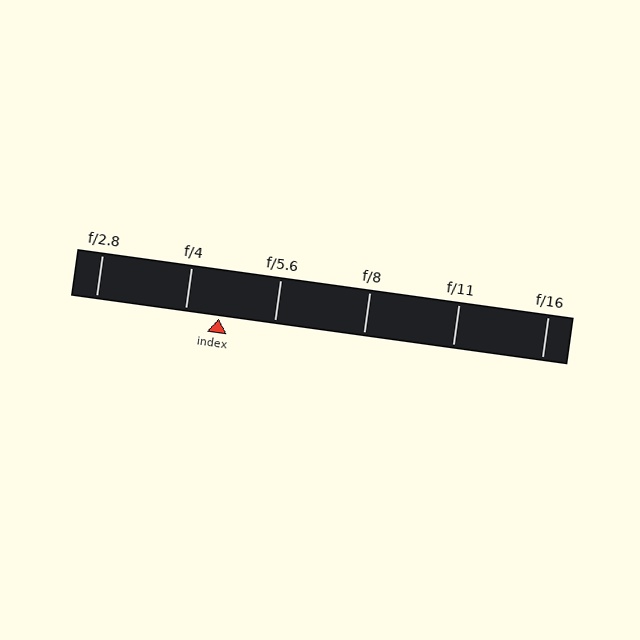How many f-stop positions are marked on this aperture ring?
There are 6 f-stop positions marked.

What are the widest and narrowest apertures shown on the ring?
The widest aperture shown is f/2.8 and the narrowest is f/16.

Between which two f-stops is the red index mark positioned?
The index mark is between f/4 and f/5.6.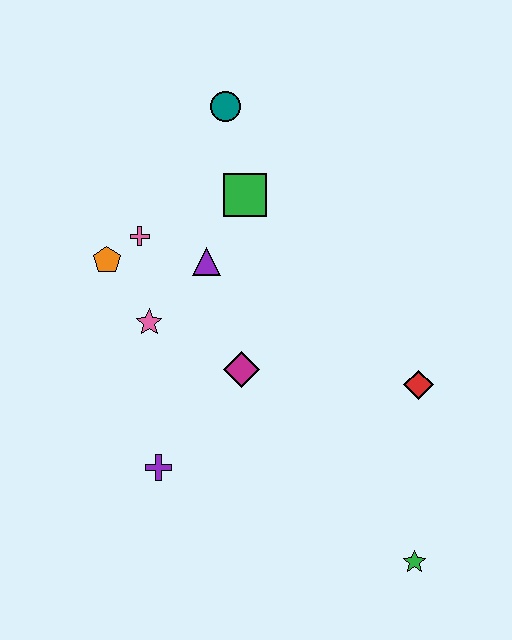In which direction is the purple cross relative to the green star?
The purple cross is to the left of the green star.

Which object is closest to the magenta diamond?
The pink star is closest to the magenta diamond.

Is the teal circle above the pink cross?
Yes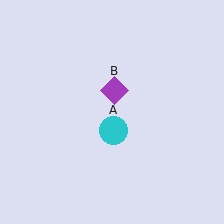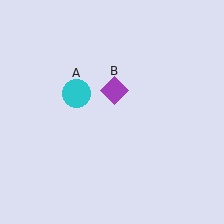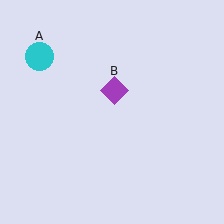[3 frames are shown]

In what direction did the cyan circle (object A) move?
The cyan circle (object A) moved up and to the left.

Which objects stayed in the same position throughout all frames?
Purple diamond (object B) remained stationary.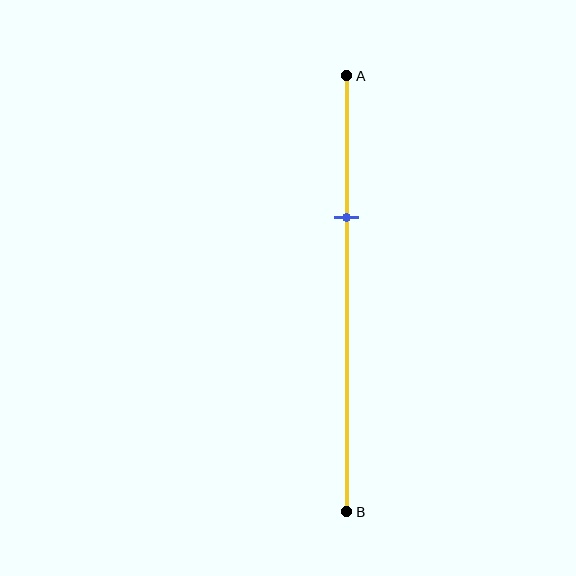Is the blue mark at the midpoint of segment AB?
No, the mark is at about 35% from A, not at the 50% midpoint.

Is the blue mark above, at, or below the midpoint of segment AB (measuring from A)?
The blue mark is above the midpoint of segment AB.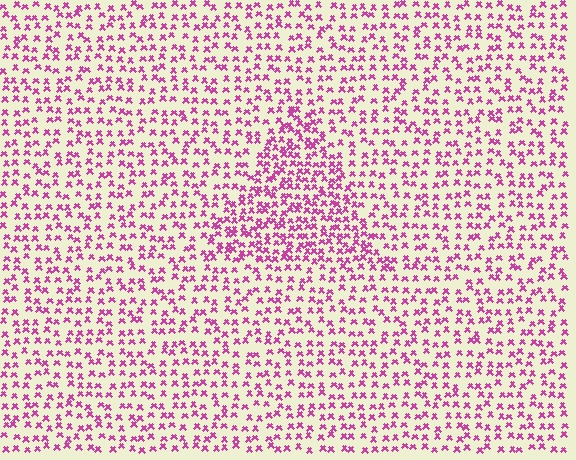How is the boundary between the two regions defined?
The boundary is defined by a change in element density (approximately 1.7x ratio). All elements are the same color, size, and shape.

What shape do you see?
I see a triangle.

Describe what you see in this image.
The image contains small magenta elements arranged at two different densities. A triangle-shaped region is visible where the elements are more densely packed than the surrounding area.